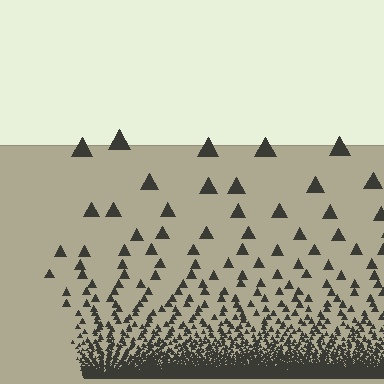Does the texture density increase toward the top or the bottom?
Density increases toward the bottom.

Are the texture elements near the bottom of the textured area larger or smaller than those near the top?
Smaller. The gradient is inverted — elements near the bottom are smaller and denser.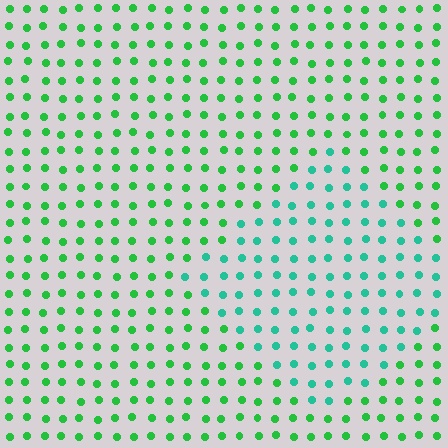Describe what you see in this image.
The image is filled with small green elements in a uniform arrangement. A diamond-shaped region is visible where the elements are tinted to a slightly different hue, forming a subtle color boundary.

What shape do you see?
I see a diamond.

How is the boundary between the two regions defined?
The boundary is defined purely by a slight shift in hue (about 35 degrees). Spacing, size, and orientation are identical on both sides.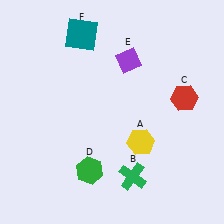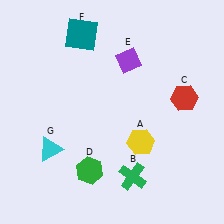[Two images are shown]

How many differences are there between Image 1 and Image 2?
There is 1 difference between the two images.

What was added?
A cyan triangle (G) was added in Image 2.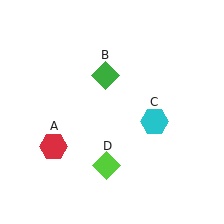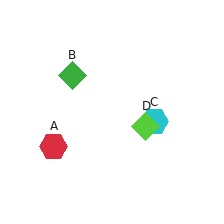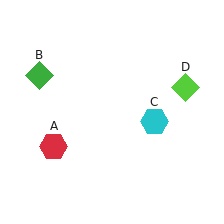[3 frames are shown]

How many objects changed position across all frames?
2 objects changed position: green diamond (object B), lime diamond (object D).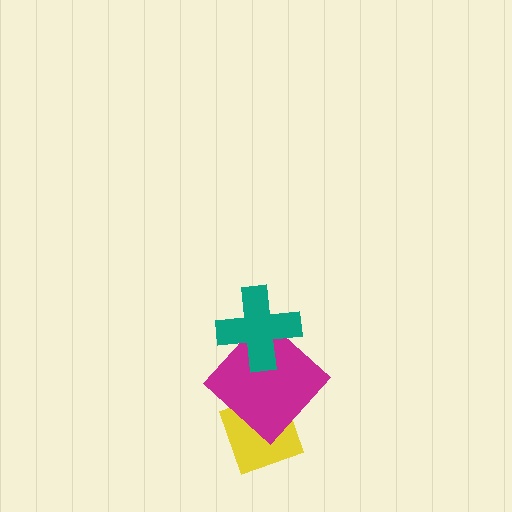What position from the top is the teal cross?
The teal cross is 1st from the top.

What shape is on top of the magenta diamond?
The teal cross is on top of the magenta diamond.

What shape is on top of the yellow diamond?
The magenta diamond is on top of the yellow diamond.